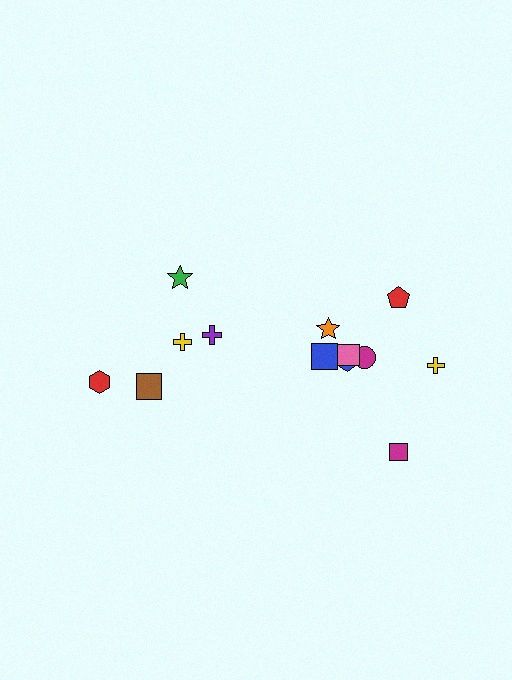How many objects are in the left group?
There are 6 objects.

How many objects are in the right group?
There are 8 objects.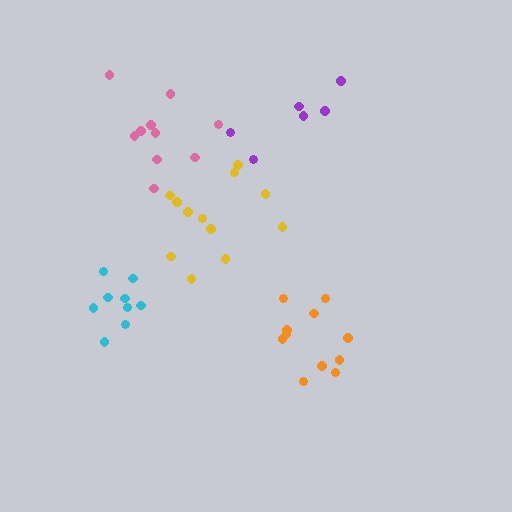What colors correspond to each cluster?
The clusters are colored: yellow, pink, orange, cyan, purple.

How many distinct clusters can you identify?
There are 5 distinct clusters.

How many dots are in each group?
Group 1: 12 dots, Group 2: 10 dots, Group 3: 11 dots, Group 4: 9 dots, Group 5: 6 dots (48 total).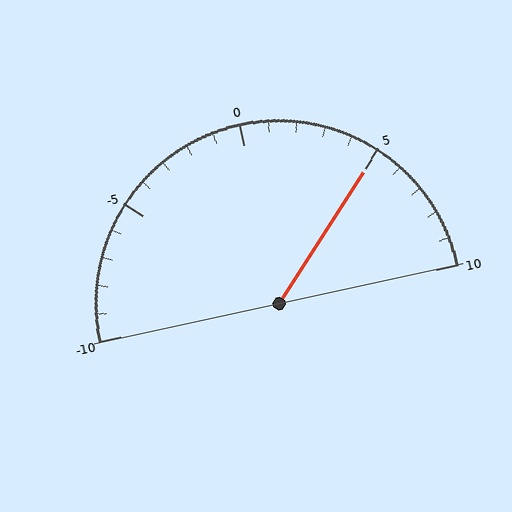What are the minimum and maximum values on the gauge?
The gauge ranges from -10 to 10.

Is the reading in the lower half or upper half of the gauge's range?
The reading is in the upper half of the range (-10 to 10).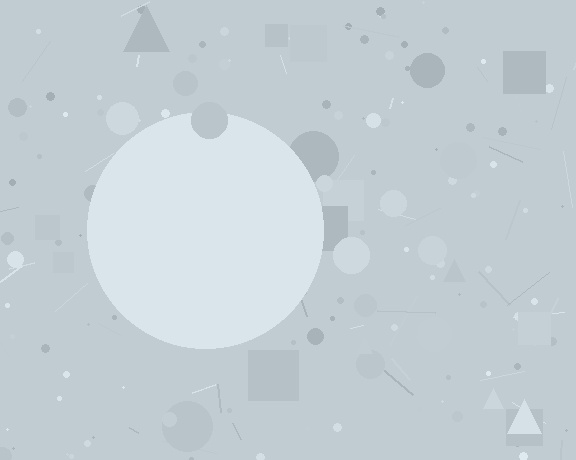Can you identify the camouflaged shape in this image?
The camouflaged shape is a circle.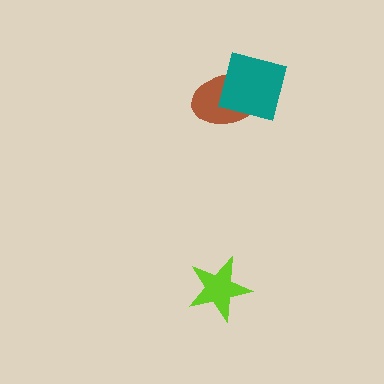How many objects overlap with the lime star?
0 objects overlap with the lime star.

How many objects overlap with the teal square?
1 object overlaps with the teal square.